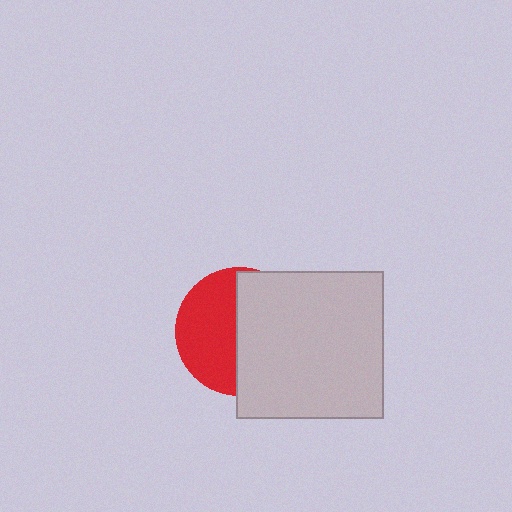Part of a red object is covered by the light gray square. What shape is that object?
It is a circle.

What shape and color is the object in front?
The object in front is a light gray square.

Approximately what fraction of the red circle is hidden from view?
Roughly 53% of the red circle is hidden behind the light gray square.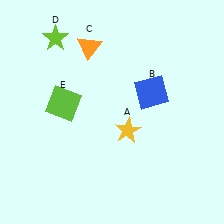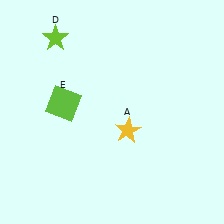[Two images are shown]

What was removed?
The orange triangle (C), the blue square (B) were removed in Image 2.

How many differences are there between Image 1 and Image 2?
There are 2 differences between the two images.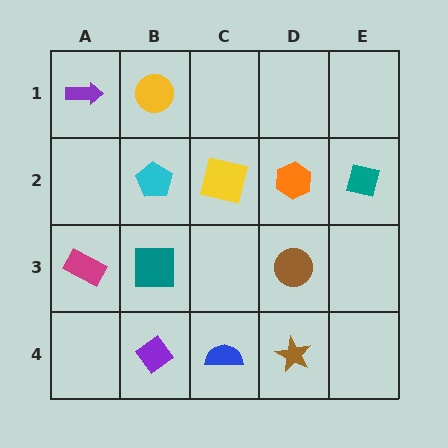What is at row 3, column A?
A magenta rectangle.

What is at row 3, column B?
A teal square.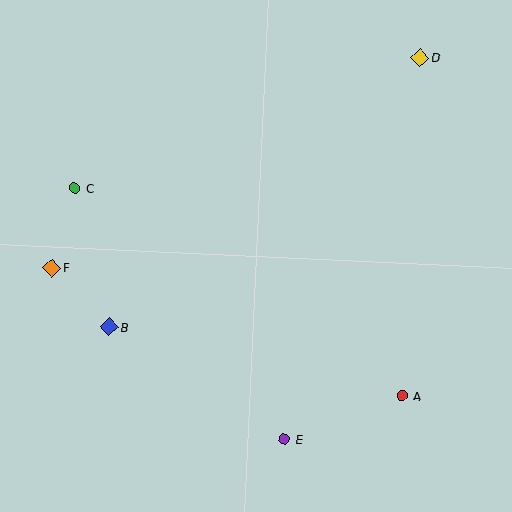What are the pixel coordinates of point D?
Point D is at (420, 58).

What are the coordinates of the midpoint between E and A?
The midpoint between E and A is at (343, 417).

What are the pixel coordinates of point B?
Point B is at (109, 327).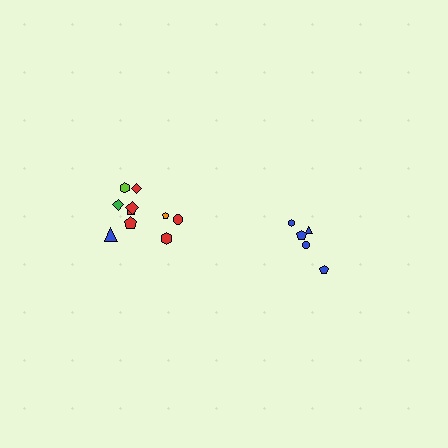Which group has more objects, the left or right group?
The left group.